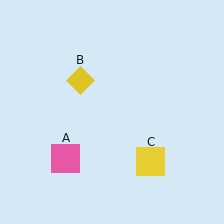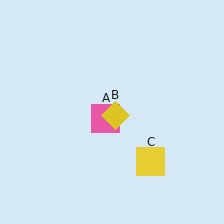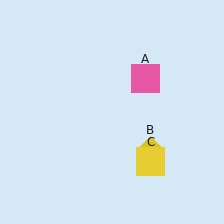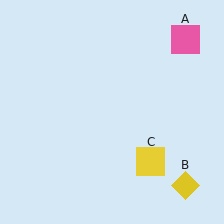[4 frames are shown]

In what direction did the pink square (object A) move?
The pink square (object A) moved up and to the right.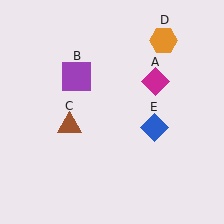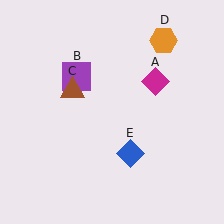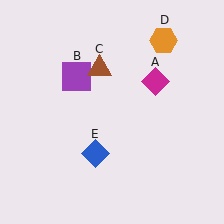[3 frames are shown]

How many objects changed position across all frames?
2 objects changed position: brown triangle (object C), blue diamond (object E).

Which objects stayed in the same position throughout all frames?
Magenta diamond (object A) and purple square (object B) and orange hexagon (object D) remained stationary.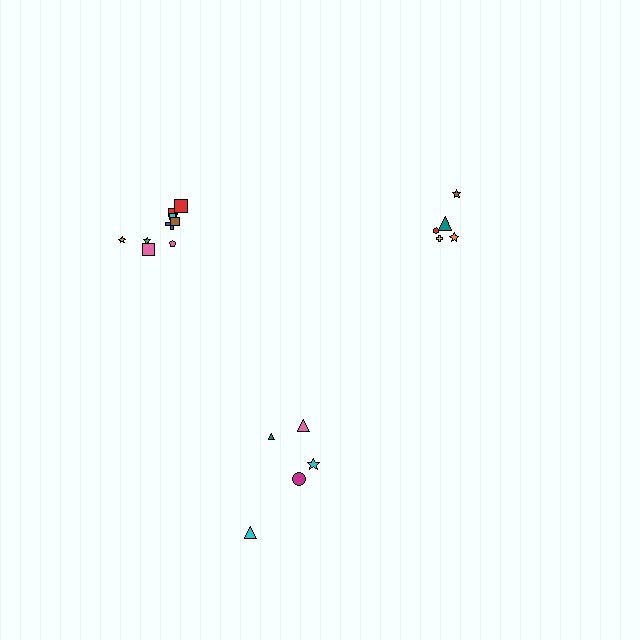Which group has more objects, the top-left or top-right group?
The top-left group.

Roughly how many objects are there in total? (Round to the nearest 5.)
Roughly 20 objects in total.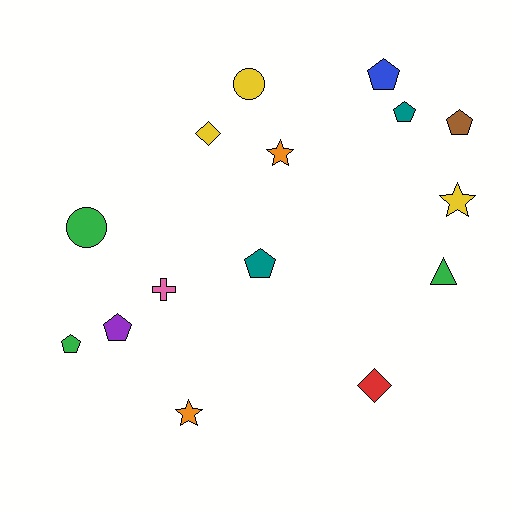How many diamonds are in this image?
There are 2 diamonds.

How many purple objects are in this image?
There is 1 purple object.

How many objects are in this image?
There are 15 objects.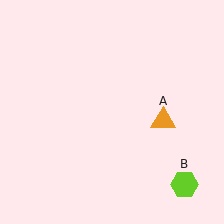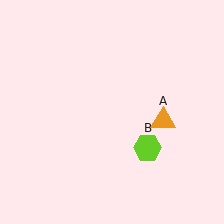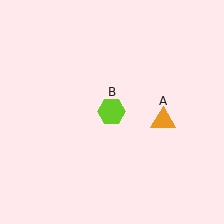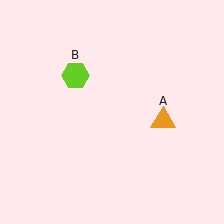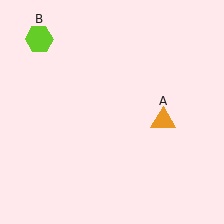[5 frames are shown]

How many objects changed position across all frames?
1 object changed position: lime hexagon (object B).